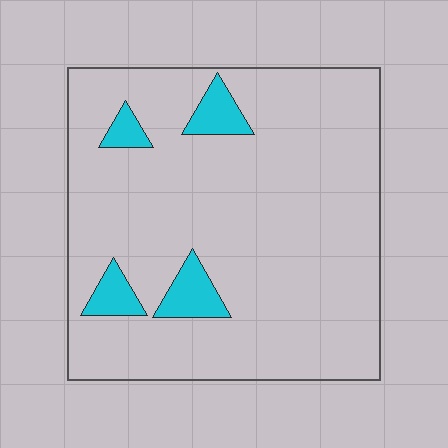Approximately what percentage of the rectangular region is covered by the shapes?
Approximately 10%.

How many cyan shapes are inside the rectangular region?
4.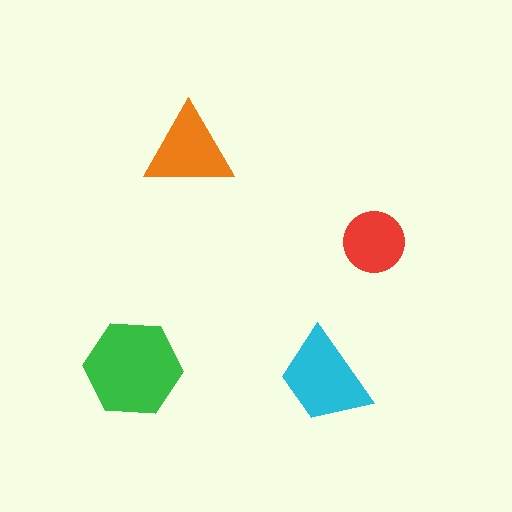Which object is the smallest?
The red circle.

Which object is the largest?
The green hexagon.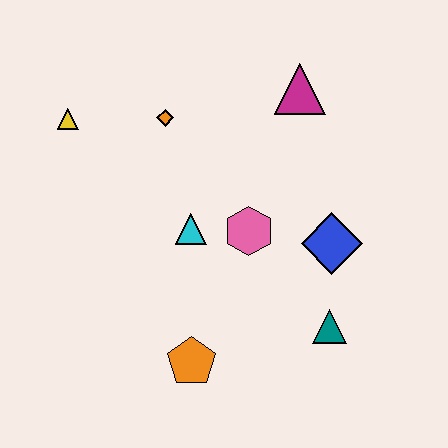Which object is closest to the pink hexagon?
The cyan triangle is closest to the pink hexagon.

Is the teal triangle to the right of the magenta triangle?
Yes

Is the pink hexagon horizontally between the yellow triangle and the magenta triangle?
Yes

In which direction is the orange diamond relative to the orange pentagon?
The orange diamond is above the orange pentagon.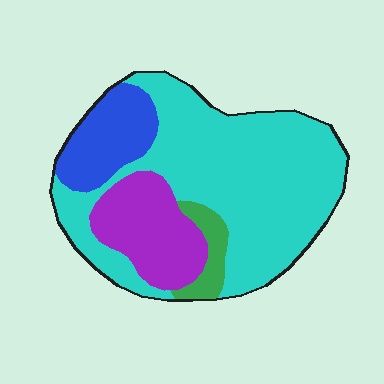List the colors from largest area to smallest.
From largest to smallest: cyan, purple, blue, green.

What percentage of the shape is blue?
Blue takes up less than a sixth of the shape.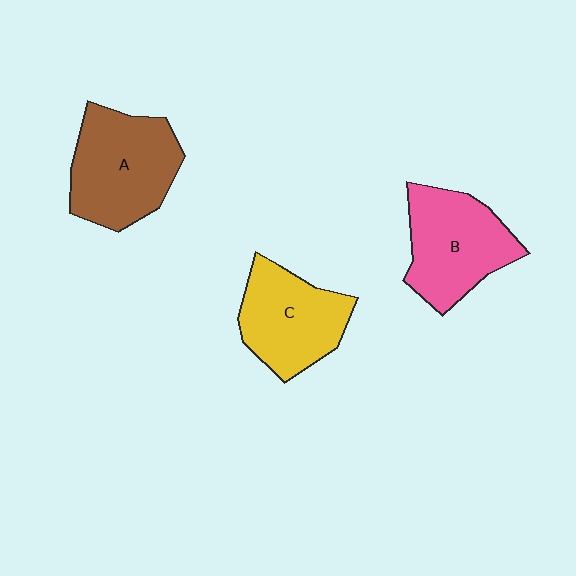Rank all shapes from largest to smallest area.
From largest to smallest: A (brown), B (pink), C (yellow).